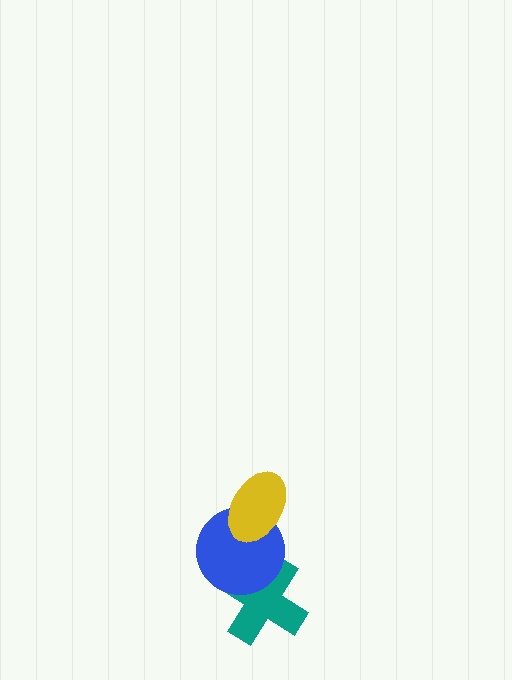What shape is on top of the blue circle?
The yellow ellipse is on top of the blue circle.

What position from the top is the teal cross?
The teal cross is 3rd from the top.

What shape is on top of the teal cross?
The blue circle is on top of the teal cross.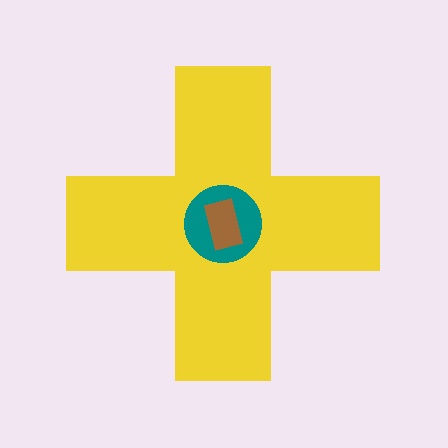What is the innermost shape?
The brown rectangle.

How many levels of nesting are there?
3.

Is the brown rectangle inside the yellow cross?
Yes.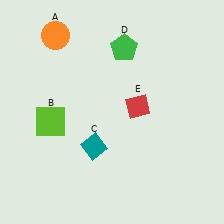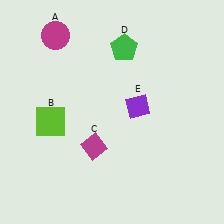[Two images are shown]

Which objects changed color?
A changed from orange to magenta. C changed from teal to magenta. E changed from red to purple.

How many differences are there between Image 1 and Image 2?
There are 3 differences between the two images.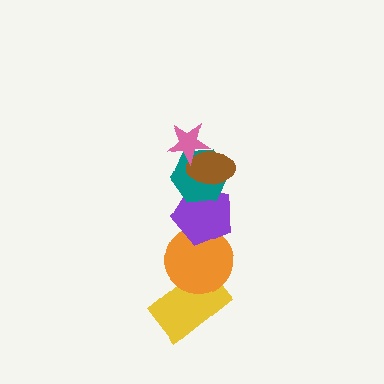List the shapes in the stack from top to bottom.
From top to bottom: the pink star, the brown ellipse, the teal hexagon, the purple pentagon, the orange circle, the yellow rectangle.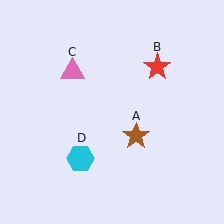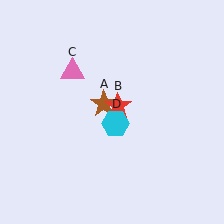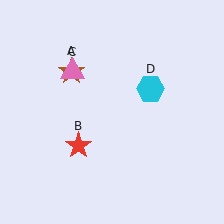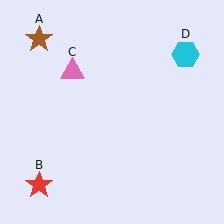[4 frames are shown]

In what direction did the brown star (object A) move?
The brown star (object A) moved up and to the left.